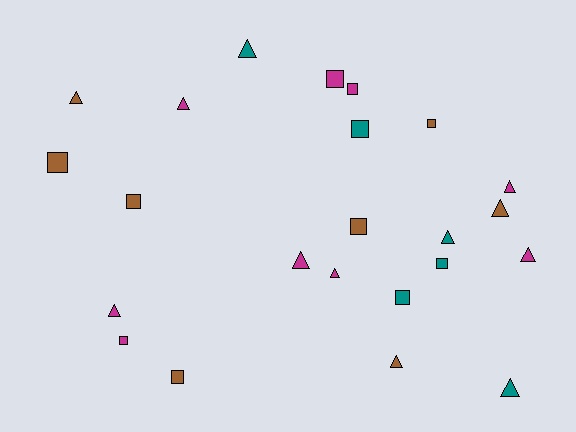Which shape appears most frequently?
Triangle, with 12 objects.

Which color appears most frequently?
Magenta, with 9 objects.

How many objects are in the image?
There are 23 objects.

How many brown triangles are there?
There are 3 brown triangles.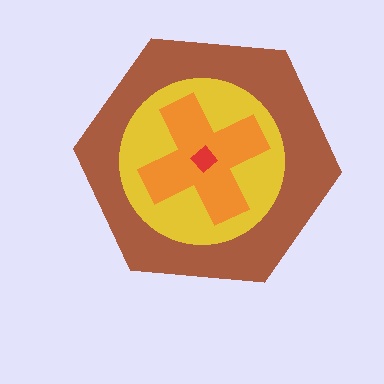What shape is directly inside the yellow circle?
The orange cross.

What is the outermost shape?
The brown hexagon.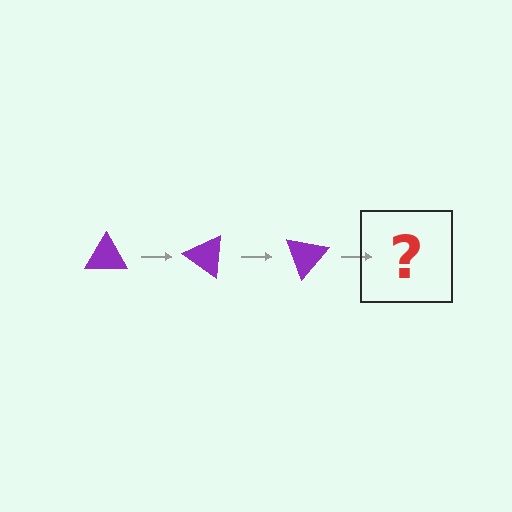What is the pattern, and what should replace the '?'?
The pattern is that the triangle rotates 35 degrees each step. The '?' should be a purple triangle rotated 105 degrees.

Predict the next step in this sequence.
The next step is a purple triangle rotated 105 degrees.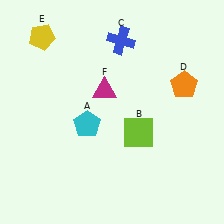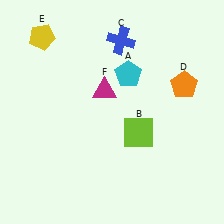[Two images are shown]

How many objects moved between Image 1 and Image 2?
1 object moved between the two images.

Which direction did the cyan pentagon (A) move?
The cyan pentagon (A) moved up.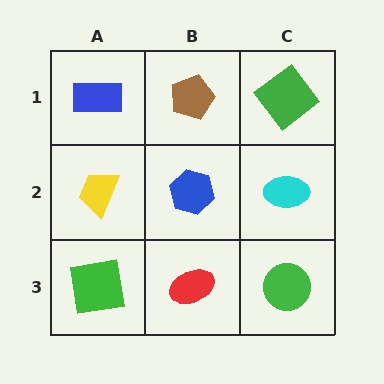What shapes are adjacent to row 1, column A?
A yellow trapezoid (row 2, column A), a brown pentagon (row 1, column B).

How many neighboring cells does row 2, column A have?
3.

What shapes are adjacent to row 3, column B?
A blue hexagon (row 2, column B), a green square (row 3, column A), a green circle (row 3, column C).